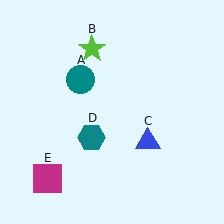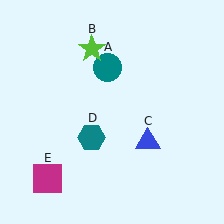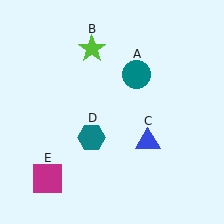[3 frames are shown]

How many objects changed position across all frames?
1 object changed position: teal circle (object A).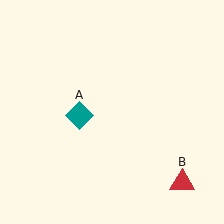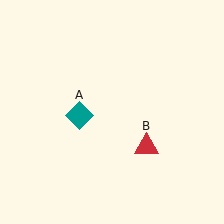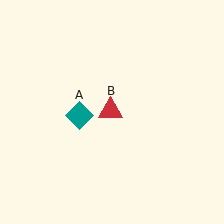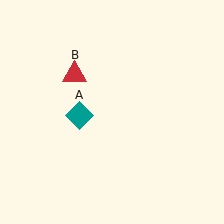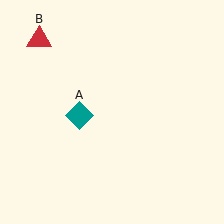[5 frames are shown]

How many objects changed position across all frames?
1 object changed position: red triangle (object B).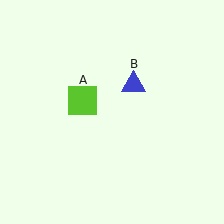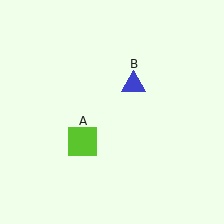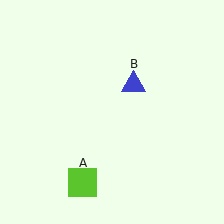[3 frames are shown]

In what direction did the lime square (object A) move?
The lime square (object A) moved down.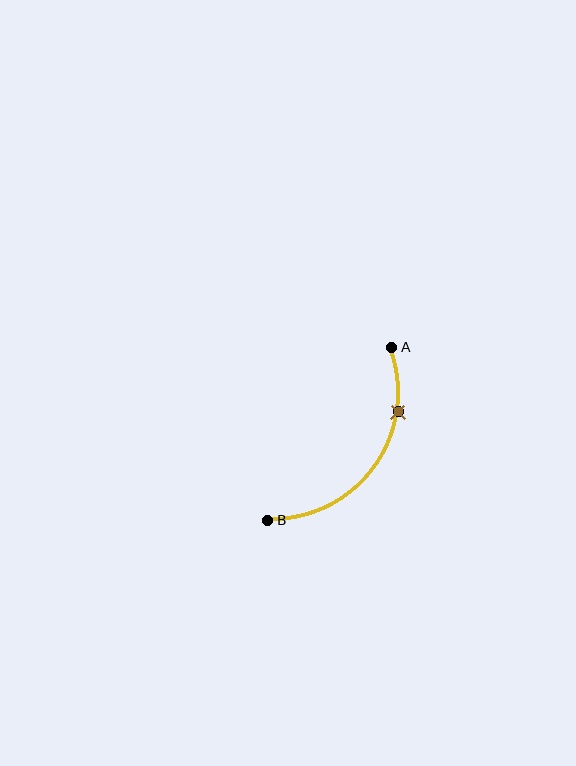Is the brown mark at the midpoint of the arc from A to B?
No. The brown mark lies on the arc but is closer to endpoint A. The arc midpoint would be at the point on the curve equidistant along the arc from both A and B.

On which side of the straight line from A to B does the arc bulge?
The arc bulges below and to the right of the straight line connecting A and B.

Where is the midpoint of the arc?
The arc midpoint is the point on the curve farthest from the straight line joining A and B. It sits below and to the right of that line.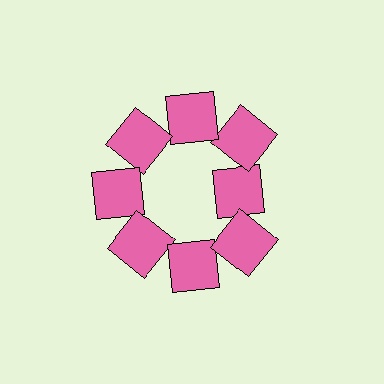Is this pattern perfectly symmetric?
No. The 8 pink squares are arranged in a ring, but one element near the 3 o'clock position is pulled inward toward the center, breaking the 8-fold rotational symmetry.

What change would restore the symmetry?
The symmetry would be restored by moving it outward, back onto the ring so that all 8 squares sit at equal angles and equal distance from the center.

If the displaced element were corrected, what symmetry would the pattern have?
It would have 8-fold rotational symmetry — the pattern would map onto itself every 45 degrees.